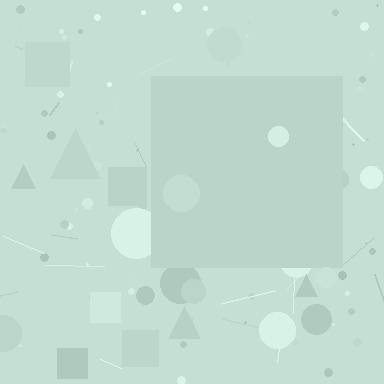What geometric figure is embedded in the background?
A square is embedded in the background.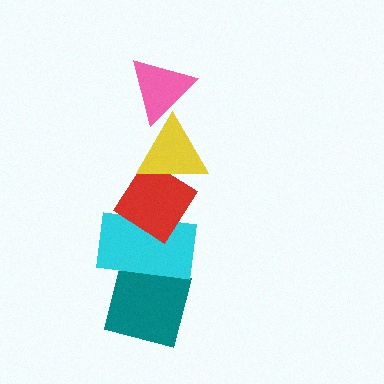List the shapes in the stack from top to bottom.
From top to bottom: the pink triangle, the yellow triangle, the red diamond, the cyan rectangle, the teal square.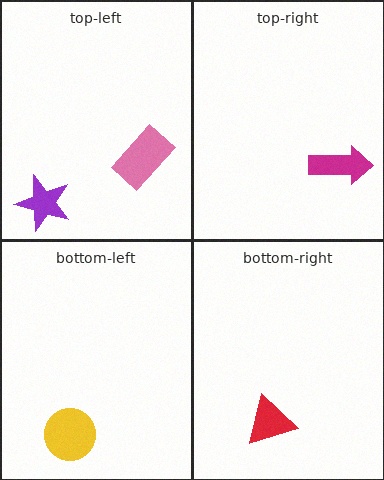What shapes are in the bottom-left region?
The yellow circle.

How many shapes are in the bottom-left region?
1.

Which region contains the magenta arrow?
The top-right region.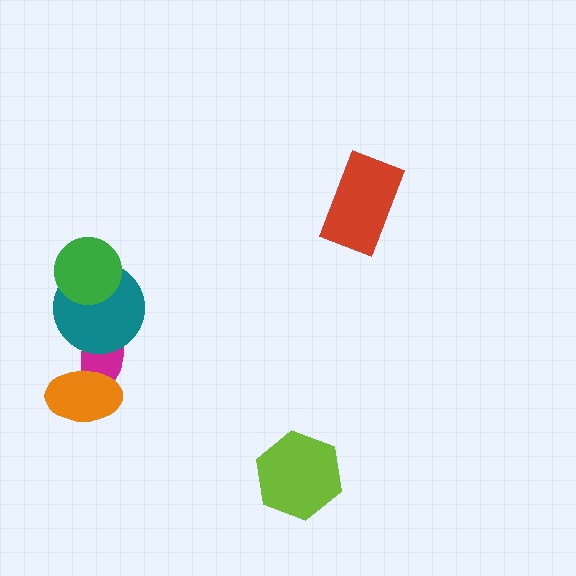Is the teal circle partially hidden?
Yes, it is partially covered by another shape.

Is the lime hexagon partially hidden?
No, no other shape covers it.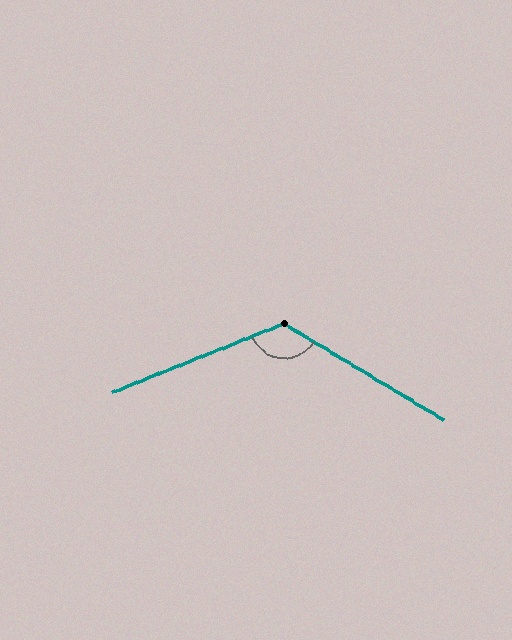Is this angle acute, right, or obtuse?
It is obtuse.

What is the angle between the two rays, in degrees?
Approximately 127 degrees.